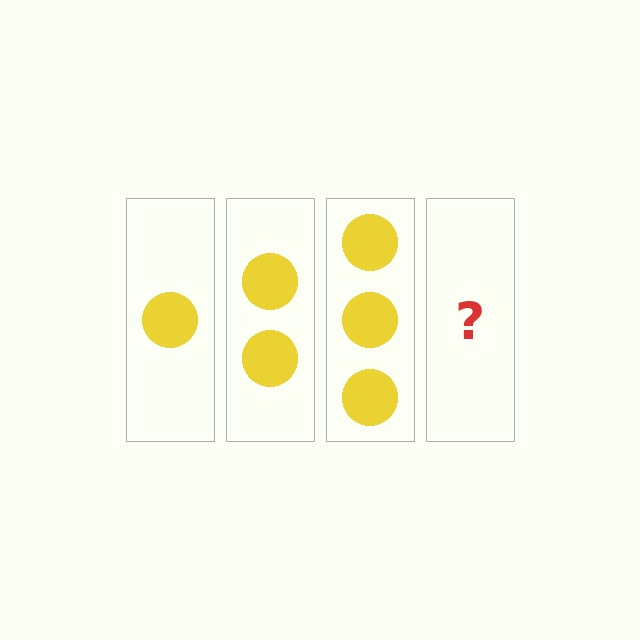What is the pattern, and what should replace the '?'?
The pattern is that each step adds one more circle. The '?' should be 4 circles.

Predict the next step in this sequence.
The next step is 4 circles.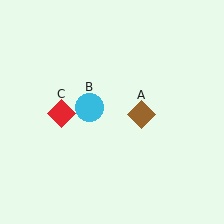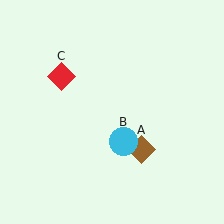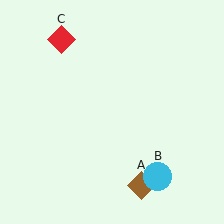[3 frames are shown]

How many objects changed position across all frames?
3 objects changed position: brown diamond (object A), cyan circle (object B), red diamond (object C).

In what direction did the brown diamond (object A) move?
The brown diamond (object A) moved down.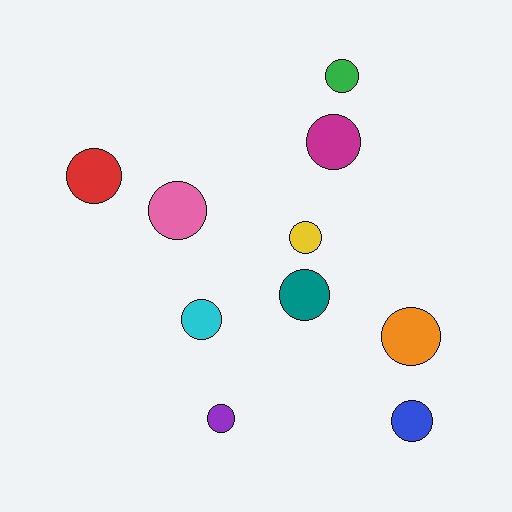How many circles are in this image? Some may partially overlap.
There are 10 circles.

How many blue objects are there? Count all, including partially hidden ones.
There is 1 blue object.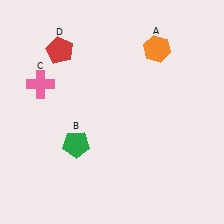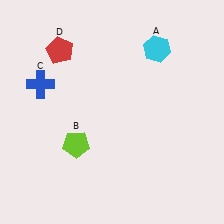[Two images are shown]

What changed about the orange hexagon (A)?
In Image 1, A is orange. In Image 2, it changed to cyan.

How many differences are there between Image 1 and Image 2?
There are 3 differences between the two images.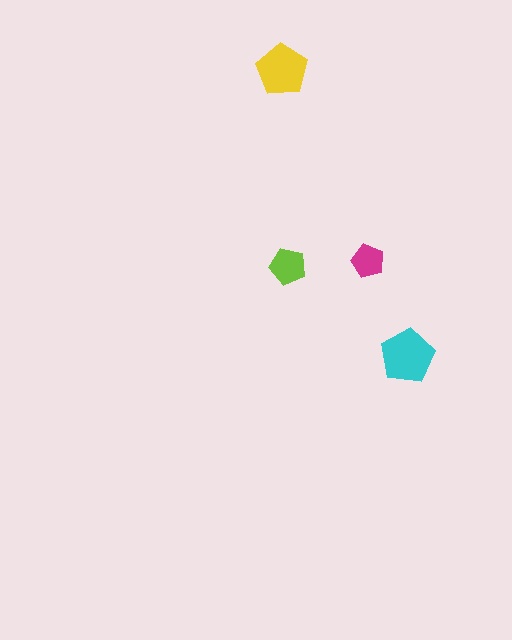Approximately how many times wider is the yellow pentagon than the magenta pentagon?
About 1.5 times wider.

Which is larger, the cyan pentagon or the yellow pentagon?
The cyan one.